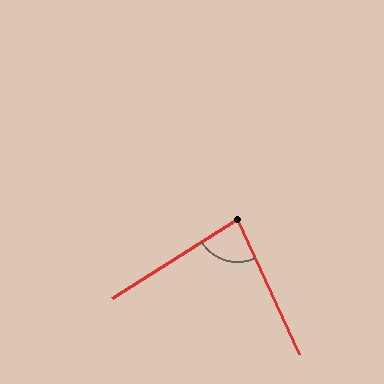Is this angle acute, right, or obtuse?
It is acute.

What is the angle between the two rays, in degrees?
Approximately 82 degrees.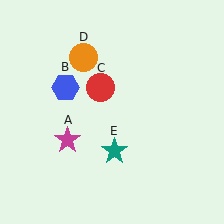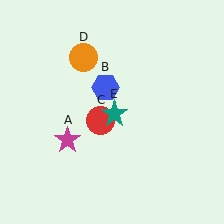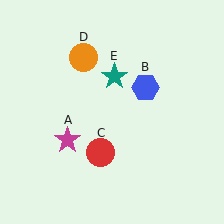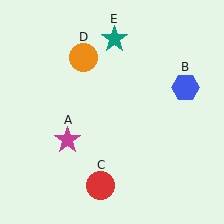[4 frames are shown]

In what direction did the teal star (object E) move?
The teal star (object E) moved up.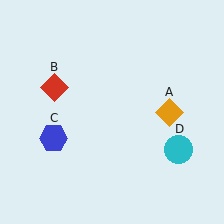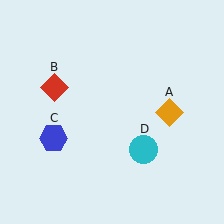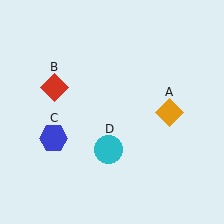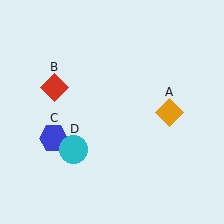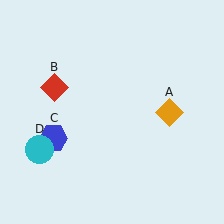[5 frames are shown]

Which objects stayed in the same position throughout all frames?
Orange diamond (object A) and red diamond (object B) and blue hexagon (object C) remained stationary.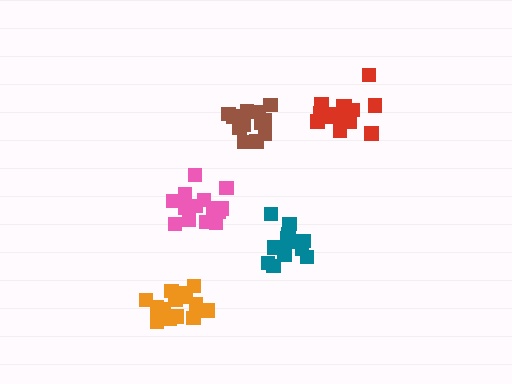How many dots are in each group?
Group 1: 12 dots, Group 2: 16 dots, Group 3: 16 dots, Group 4: 15 dots, Group 5: 15 dots (74 total).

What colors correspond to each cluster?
The clusters are colored: brown, red, orange, pink, teal.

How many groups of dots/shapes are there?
There are 5 groups.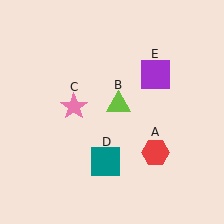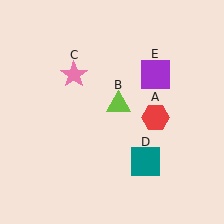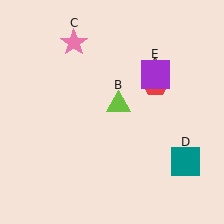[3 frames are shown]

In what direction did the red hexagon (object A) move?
The red hexagon (object A) moved up.